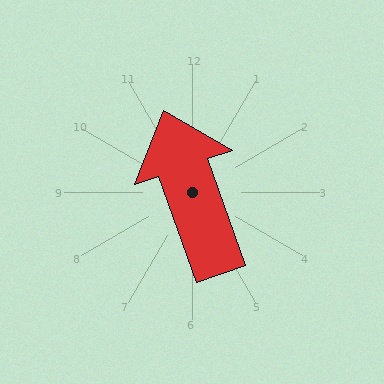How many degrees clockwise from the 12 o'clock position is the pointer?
Approximately 341 degrees.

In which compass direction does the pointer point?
North.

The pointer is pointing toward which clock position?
Roughly 11 o'clock.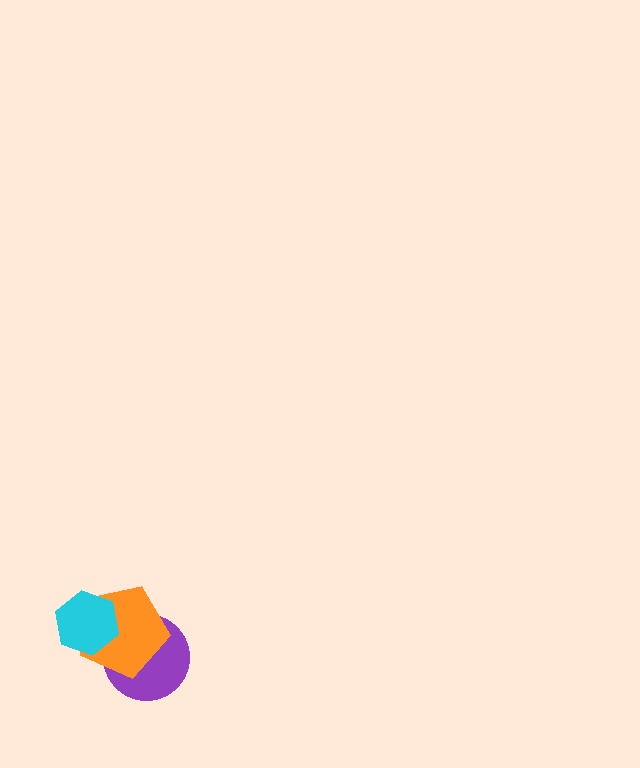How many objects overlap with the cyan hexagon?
1 object overlaps with the cyan hexagon.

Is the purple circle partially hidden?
Yes, it is partially covered by another shape.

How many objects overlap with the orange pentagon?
2 objects overlap with the orange pentagon.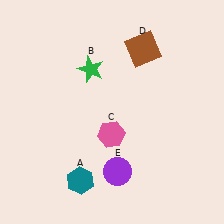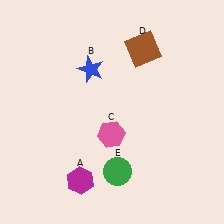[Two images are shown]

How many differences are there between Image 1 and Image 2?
There are 3 differences between the two images.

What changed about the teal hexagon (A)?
In Image 1, A is teal. In Image 2, it changed to magenta.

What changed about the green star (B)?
In Image 1, B is green. In Image 2, it changed to blue.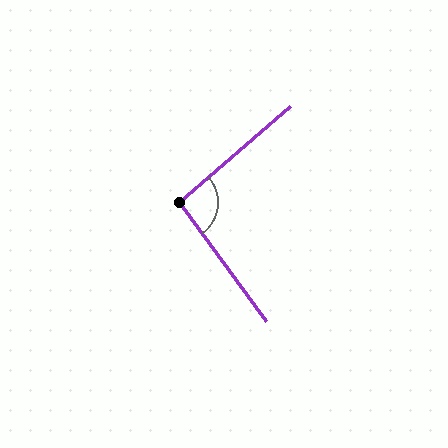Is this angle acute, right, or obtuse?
It is approximately a right angle.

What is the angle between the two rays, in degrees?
Approximately 94 degrees.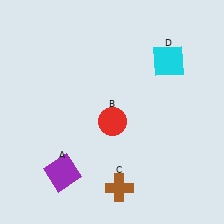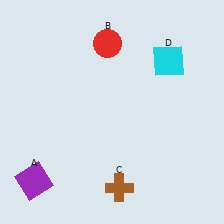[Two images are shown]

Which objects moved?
The objects that moved are: the purple square (A), the red circle (B).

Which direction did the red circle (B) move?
The red circle (B) moved up.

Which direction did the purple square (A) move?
The purple square (A) moved left.